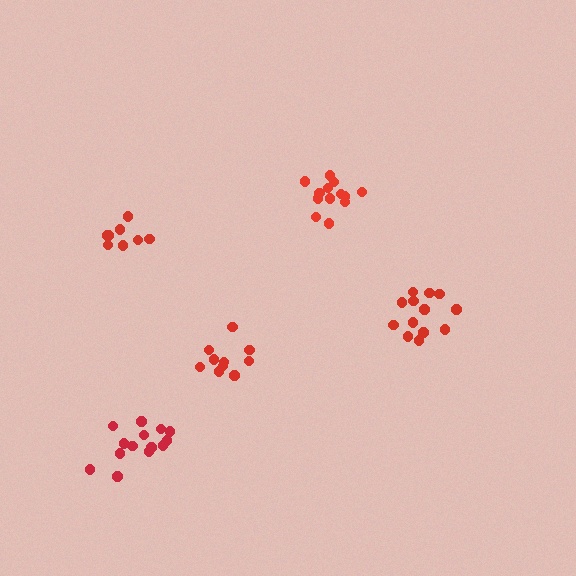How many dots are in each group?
Group 1: 10 dots, Group 2: 14 dots, Group 3: 14 dots, Group 4: 13 dots, Group 5: 8 dots (59 total).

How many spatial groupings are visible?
There are 5 spatial groupings.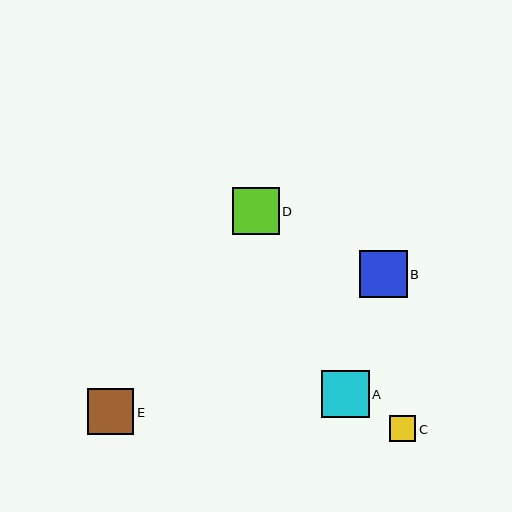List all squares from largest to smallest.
From largest to smallest: A, B, D, E, C.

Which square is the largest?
Square A is the largest with a size of approximately 48 pixels.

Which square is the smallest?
Square C is the smallest with a size of approximately 26 pixels.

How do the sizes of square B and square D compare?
Square B and square D are approximately the same size.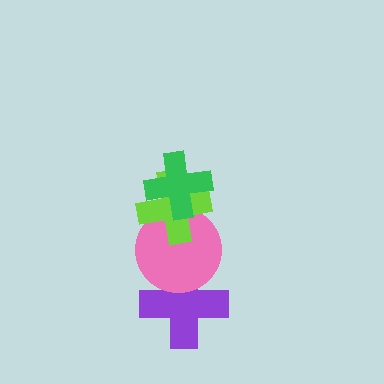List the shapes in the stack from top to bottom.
From top to bottom: the green cross, the lime cross, the pink circle, the purple cross.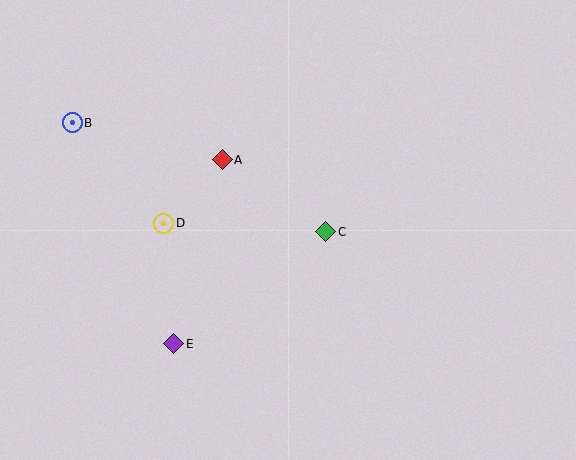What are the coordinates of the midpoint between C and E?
The midpoint between C and E is at (250, 288).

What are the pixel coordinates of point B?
Point B is at (72, 123).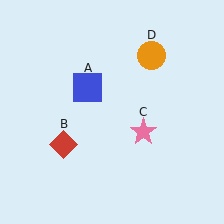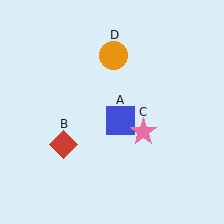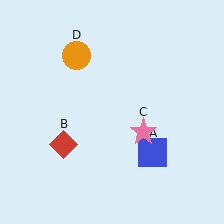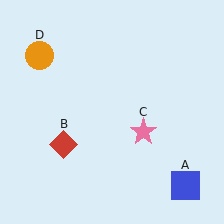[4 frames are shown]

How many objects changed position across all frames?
2 objects changed position: blue square (object A), orange circle (object D).